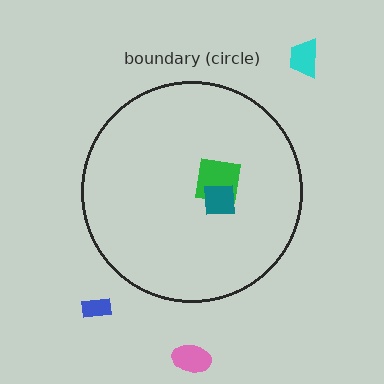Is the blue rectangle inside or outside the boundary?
Outside.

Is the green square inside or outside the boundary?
Inside.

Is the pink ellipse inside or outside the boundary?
Outside.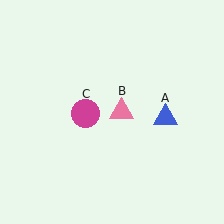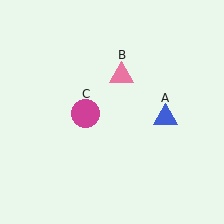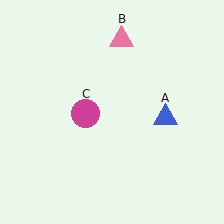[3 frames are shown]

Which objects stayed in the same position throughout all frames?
Blue triangle (object A) and magenta circle (object C) remained stationary.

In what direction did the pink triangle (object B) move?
The pink triangle (object B) moved up.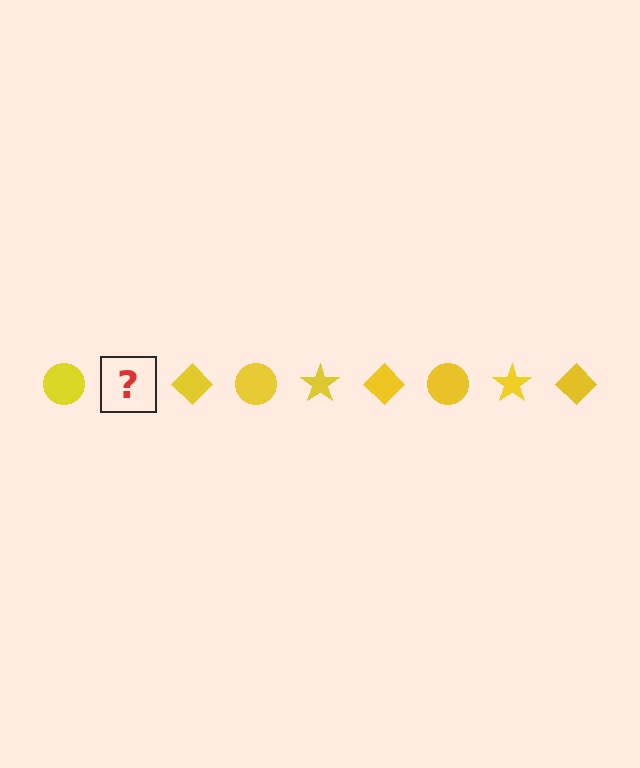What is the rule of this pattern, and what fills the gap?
The rule is that the pattern cycles through circle, star, diamond shapes in yellow. The gap should be filled with a yellow star.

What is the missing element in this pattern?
The missing element is a yellow star.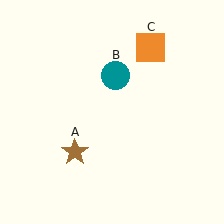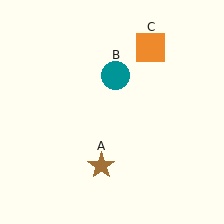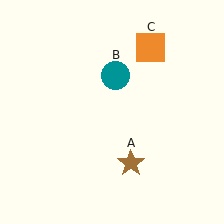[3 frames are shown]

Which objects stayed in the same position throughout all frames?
Teal circle (object B) and orange square (object C) remained stationary.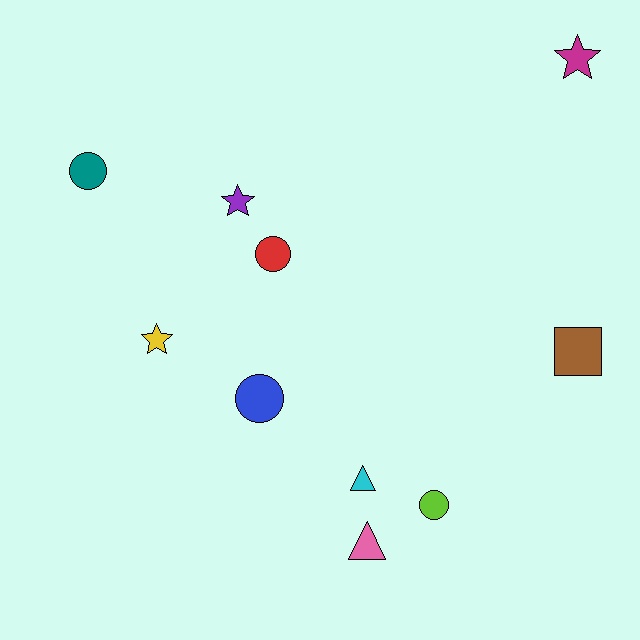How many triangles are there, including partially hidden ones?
There are 2 triangles.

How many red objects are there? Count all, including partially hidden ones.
There is 1 red object.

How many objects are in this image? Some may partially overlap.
There are 10 objects.